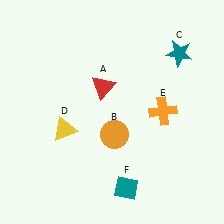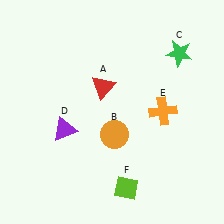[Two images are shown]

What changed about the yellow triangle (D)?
In Image 1, D is yellow. In Image 2, it changed to purple.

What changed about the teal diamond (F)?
In Image 1, F is teal. In Image 2, it changed to lime.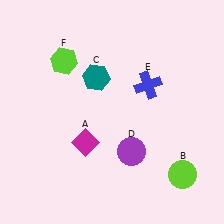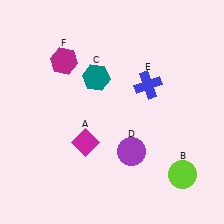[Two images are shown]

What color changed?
The hexagon (F) changed from lime in Image 1 to magenta in Image 2.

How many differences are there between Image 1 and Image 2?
There is 1 difference between the two images.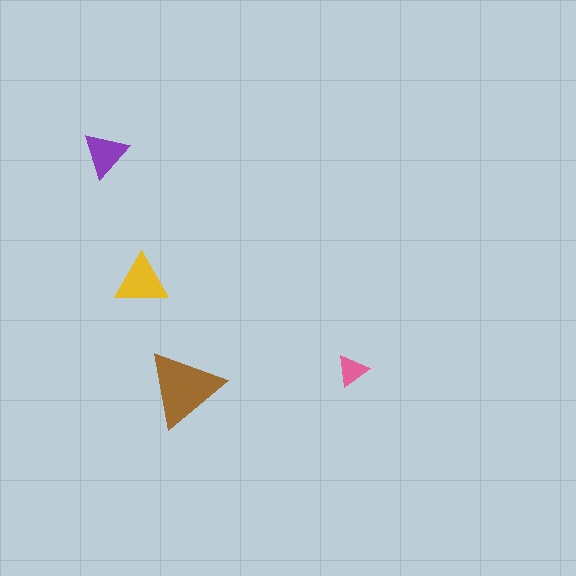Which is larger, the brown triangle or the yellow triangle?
The brown one.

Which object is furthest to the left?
The purple triangle is leftmost.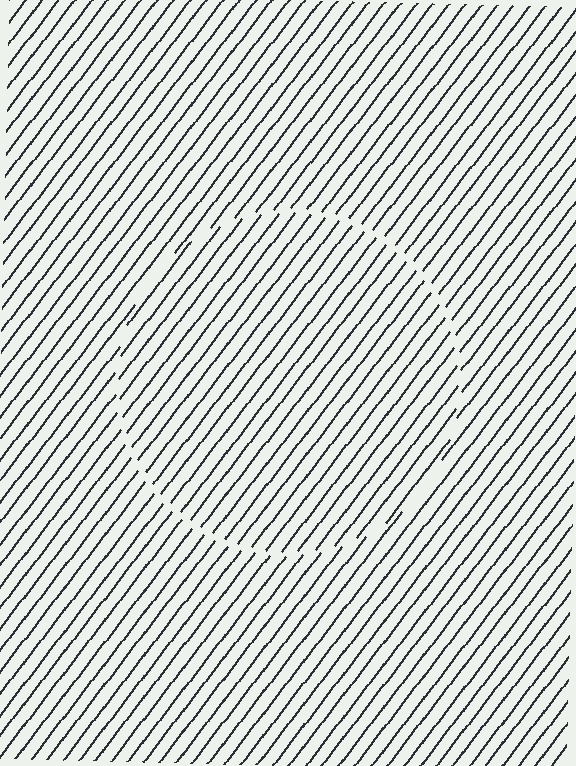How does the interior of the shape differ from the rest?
The interior of the shape contains the same grating, shifted by half a period — the contour is defined by the phase discontinuity where line-ends from the inner and outer gratings abut.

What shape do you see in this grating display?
An illusory circle. The interior of the shape contains the same grating, shifted by half a period — the contour is defined by the phase discontinuity where line-ends from the inner and outer gratings abut.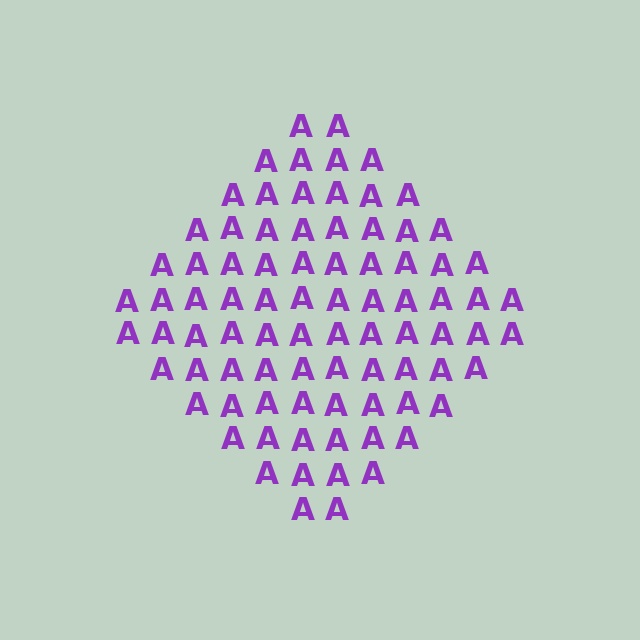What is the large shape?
The large shape is a diamond.